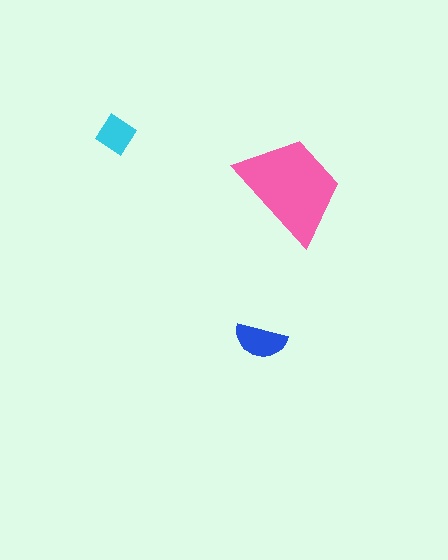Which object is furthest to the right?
The pink trapezoid is rightmost.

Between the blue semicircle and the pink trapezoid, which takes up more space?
The pink trapezoid.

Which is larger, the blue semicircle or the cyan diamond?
The blue semicircle.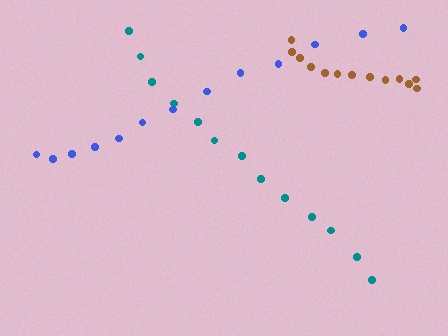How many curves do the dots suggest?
There are 3 distinct paths.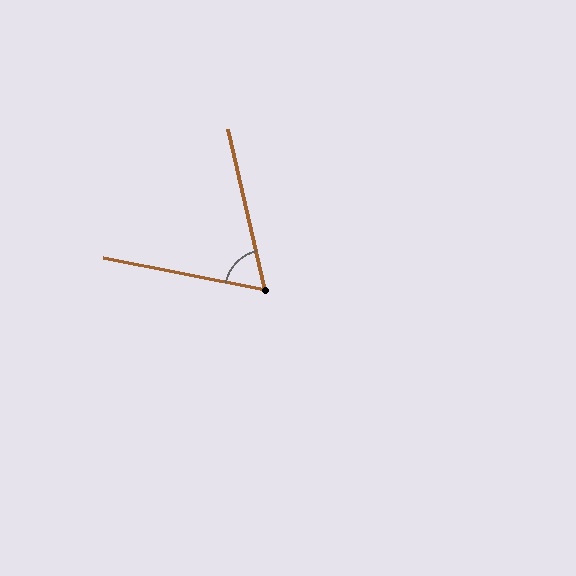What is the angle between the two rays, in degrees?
Approximately 65 degrees.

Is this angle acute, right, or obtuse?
It is acute.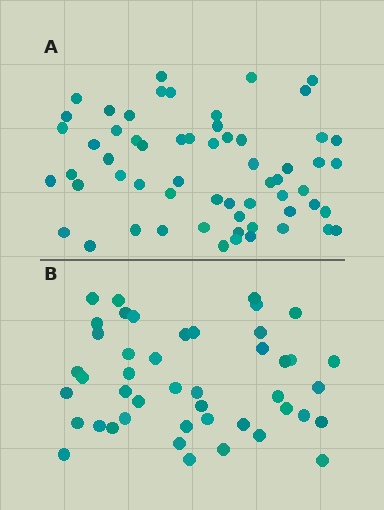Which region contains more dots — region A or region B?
Region A (the top region) has more dots.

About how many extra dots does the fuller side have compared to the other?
Region A has approximately 15 more dots than region B.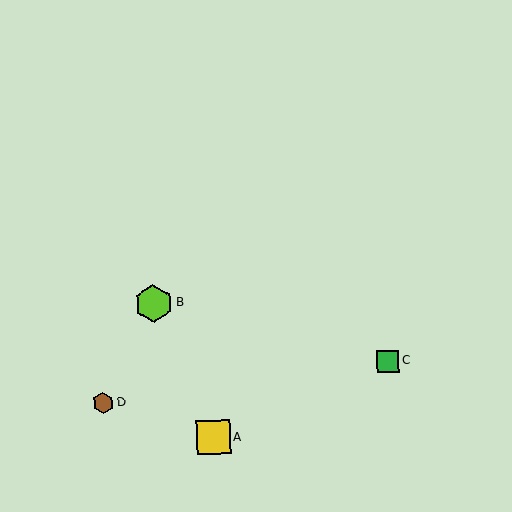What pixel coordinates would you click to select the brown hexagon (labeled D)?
Click at (103, 403) to select the brown hexagon D.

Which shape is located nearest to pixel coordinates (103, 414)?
The brown hexagon (labeled D) at (103, 403) is nearest to that location.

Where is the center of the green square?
The center of the green square is at (388, 361).